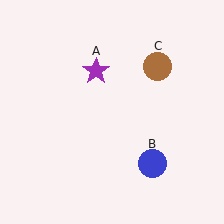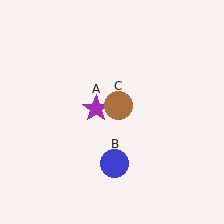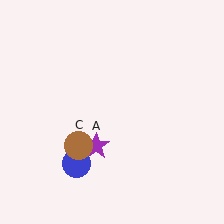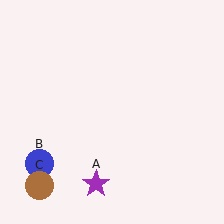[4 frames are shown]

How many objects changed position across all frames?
3 objects changed position: purple star (object A), blue circle (object B), brown circle (object C).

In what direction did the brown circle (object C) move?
The brown circle (object C) moved down and to the left.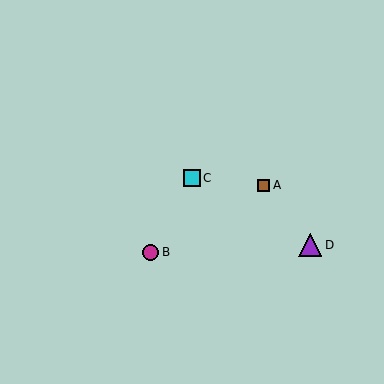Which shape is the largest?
The purple triangle (labeled D) is the largest.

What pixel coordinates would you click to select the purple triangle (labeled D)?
Click at (310, 245) to select the purple triangle D.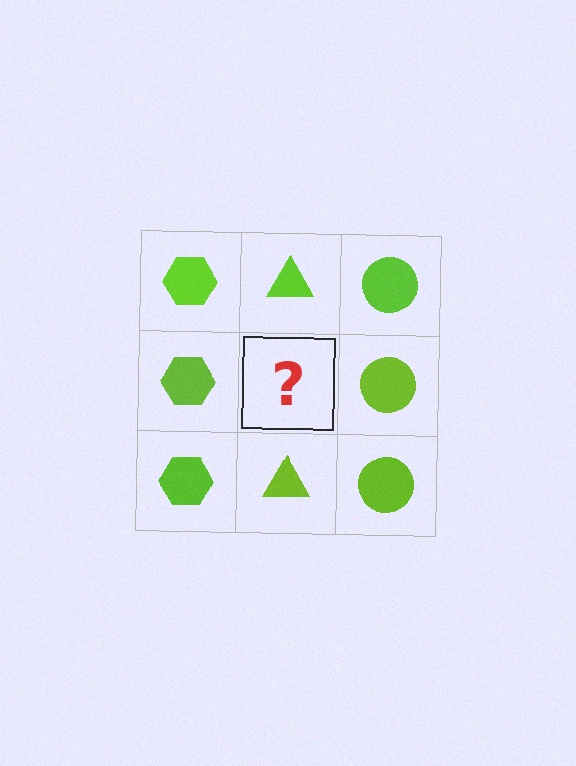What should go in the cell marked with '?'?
The missing cell should contain a lime triangle.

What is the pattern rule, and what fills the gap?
The rule is that each column has a consistent shape. The gap should be filled with a lime triangle.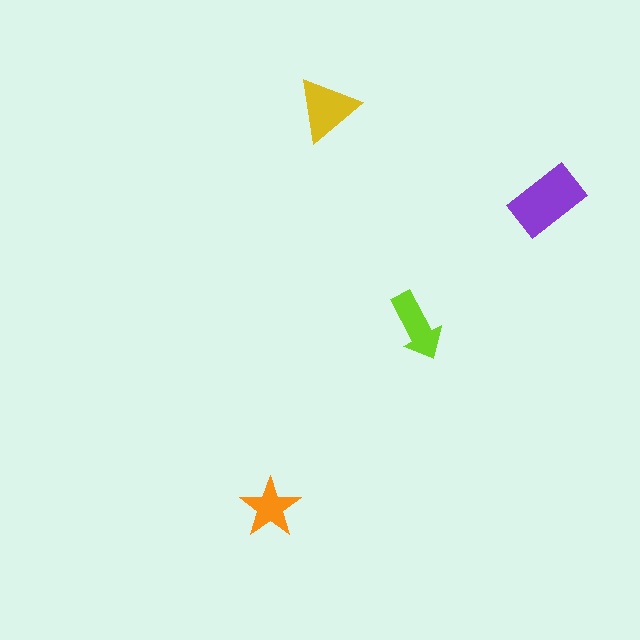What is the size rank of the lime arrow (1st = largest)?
3rd.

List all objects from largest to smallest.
The purple rectangle, the yellow triangle, the lime arrow, the orange star.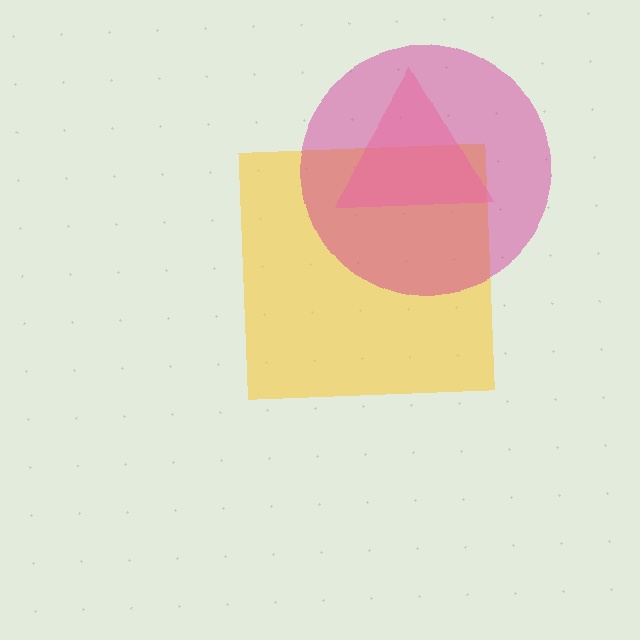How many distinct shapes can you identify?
There are 3 distinct shapes: a yellow square, a magenta circle, a pink triangle.